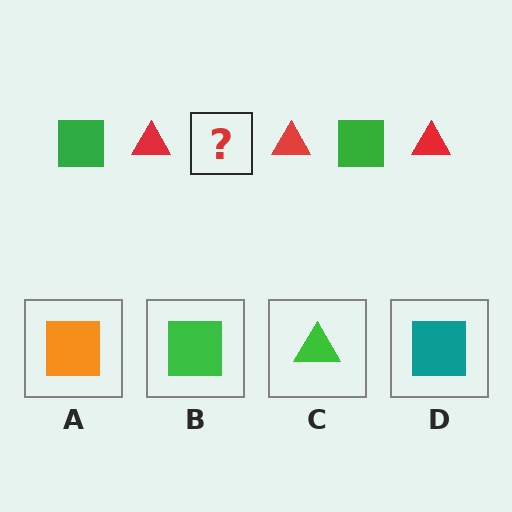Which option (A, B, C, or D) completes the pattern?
B.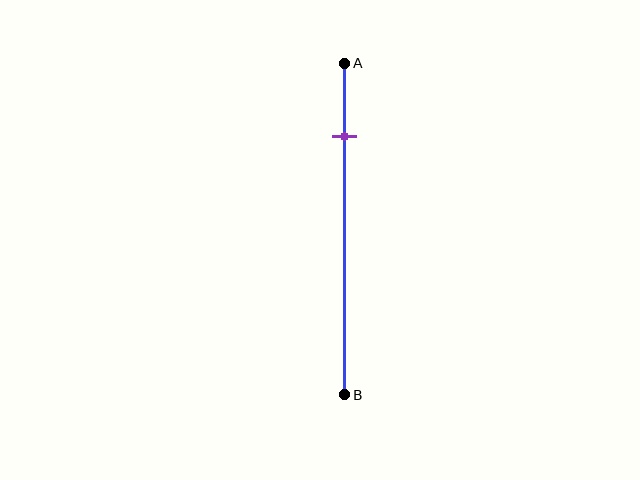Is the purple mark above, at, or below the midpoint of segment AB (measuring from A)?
The purple mark is above the midpoint of segment AB.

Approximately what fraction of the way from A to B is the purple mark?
The purple mark is approximately 20% of the way from A to B.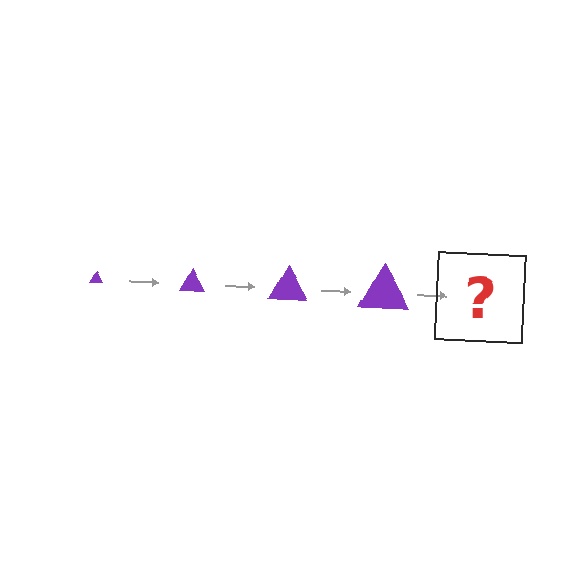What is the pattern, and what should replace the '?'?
The pattern is that the triangle gets progressively larger each step. The '?' should be a purple triangle, larger than the previous one.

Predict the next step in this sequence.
The next step is a purple triangle, larger than the previous one.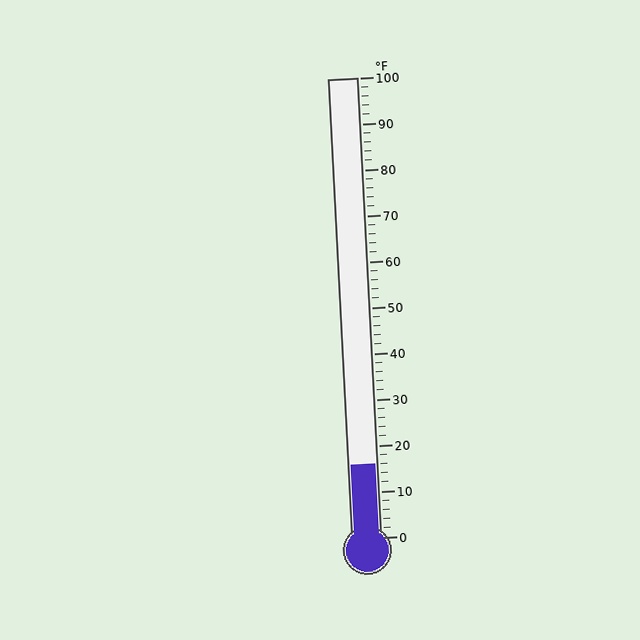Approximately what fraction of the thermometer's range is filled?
The thermometer is filled to approximately 15% of its range.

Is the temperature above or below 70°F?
The temperature is below 70°F.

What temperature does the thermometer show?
The thermometer shows approximately 16°F.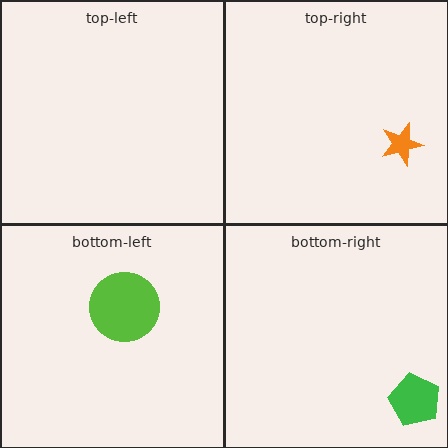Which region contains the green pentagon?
The bottom-right region.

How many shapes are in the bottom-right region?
1.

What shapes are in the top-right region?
The orange star.